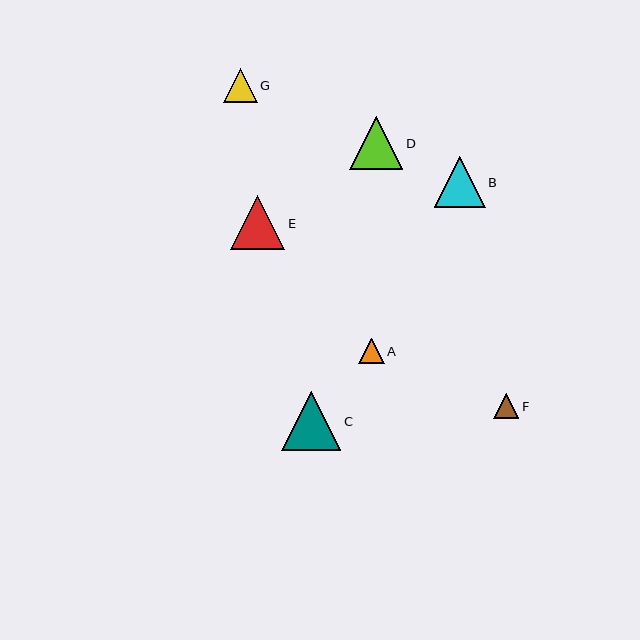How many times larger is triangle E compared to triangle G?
Triangle E is approximately 1.6 times the size of triangle G.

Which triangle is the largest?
Triangle C is the largest with a size of approximately 59 pixels.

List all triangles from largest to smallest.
From largest to smallest: C, E, D, B, G, A, F.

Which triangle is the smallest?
Triangle F is the smallest with a size of approximately 25 pixels.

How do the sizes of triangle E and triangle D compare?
Triangle E and triangle D are approximately the same size.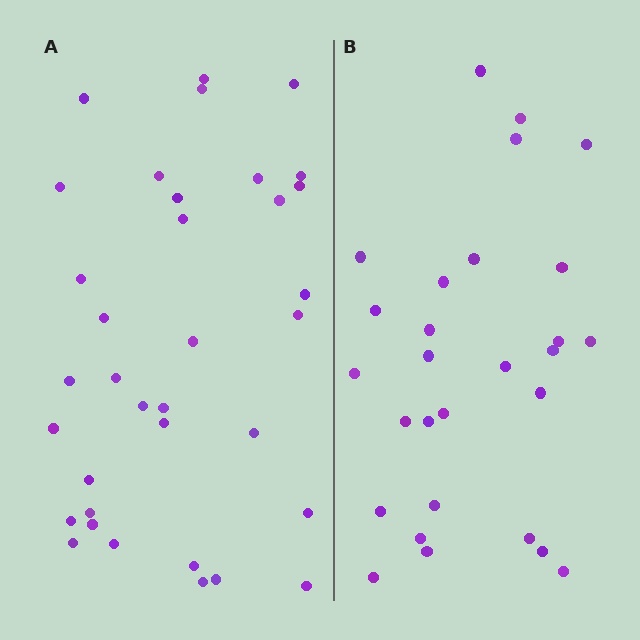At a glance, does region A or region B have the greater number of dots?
Region A (the left region) has more dots.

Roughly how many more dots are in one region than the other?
Region A has roughly 8 or so more dots than region B.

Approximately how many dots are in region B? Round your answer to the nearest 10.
About 30 dots. (The exact count is 28, which rounds to 30.)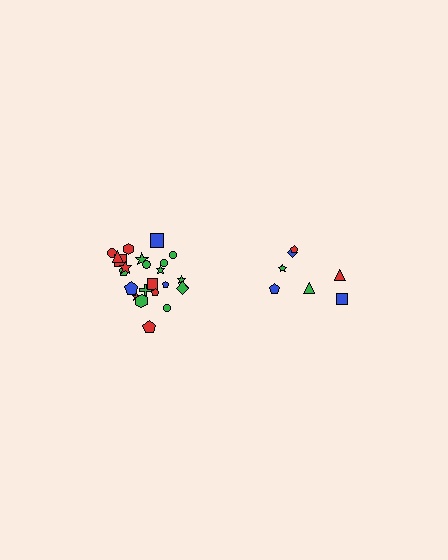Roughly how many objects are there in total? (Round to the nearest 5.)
Roughly 30 objects in total.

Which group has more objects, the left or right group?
The left group.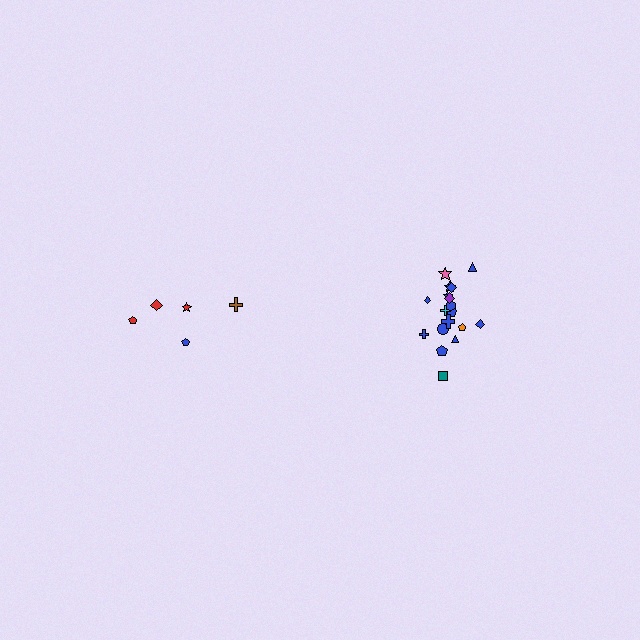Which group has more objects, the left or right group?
The right group.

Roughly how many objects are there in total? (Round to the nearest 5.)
Roughly 25 objects in total.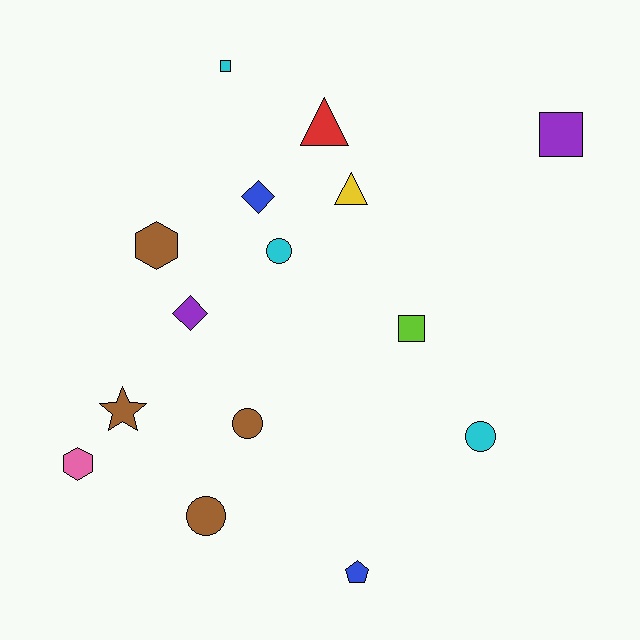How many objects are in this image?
There are 15 objects.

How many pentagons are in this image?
There is 1 pentagon.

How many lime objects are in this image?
There is 1 lime object.